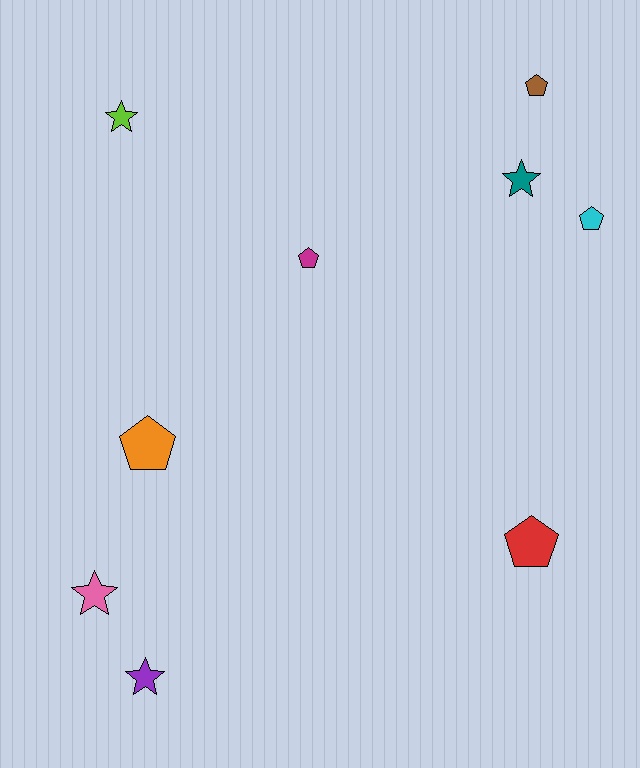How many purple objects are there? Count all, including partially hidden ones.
There is 1 purple object.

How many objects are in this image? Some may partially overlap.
There are 9 objects.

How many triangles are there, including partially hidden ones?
There are no triangles.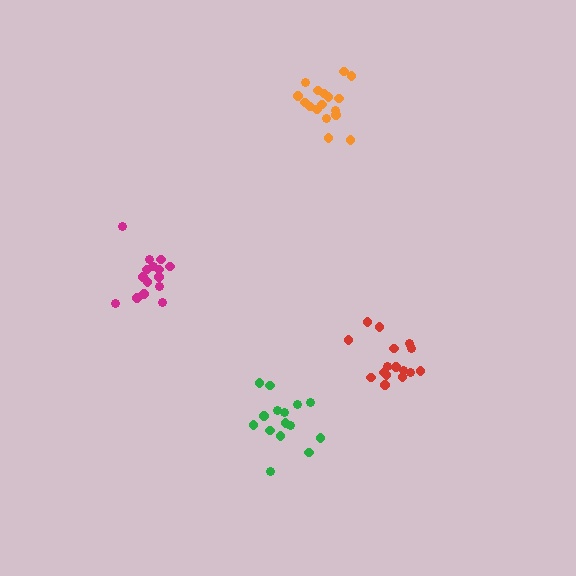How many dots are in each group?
Group 1: 15 dots, Group 2: 16 dots, Group 3: 16 dots, Group 4: 17 dots (64 total).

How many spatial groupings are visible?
There are 4 spatial groupings.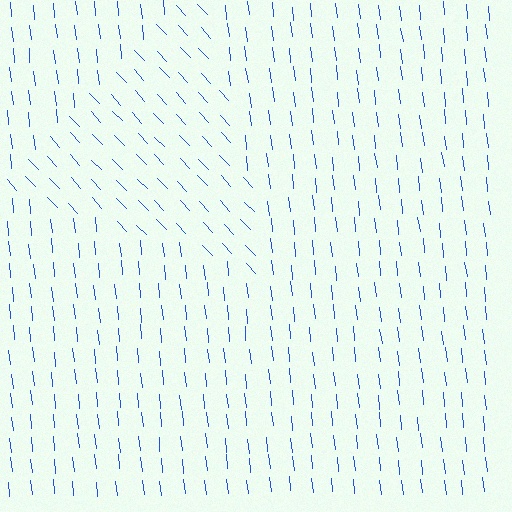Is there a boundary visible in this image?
Yes, there is a texture boundary formed by a change in line orientation.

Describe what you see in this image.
The image is filled with small blue line segments. A triangle region in the image has lines oriented differently from the surrounding lines, creating a visible texture boundary.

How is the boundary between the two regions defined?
The boundary is defined purely by a change in line orientation (approximately 37 degrees difference). All lines are the same color and thickness.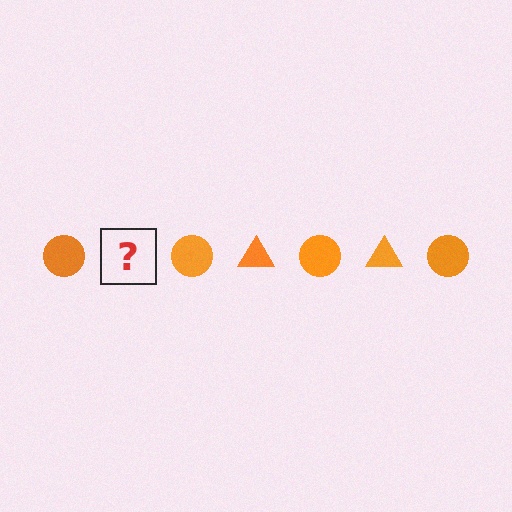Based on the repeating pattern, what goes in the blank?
The blank should be an orange triangle.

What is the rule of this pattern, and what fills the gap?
The rule is that the pattern cycles through circle, triangle shapes in orange. The gap should be filled with an orange triangle.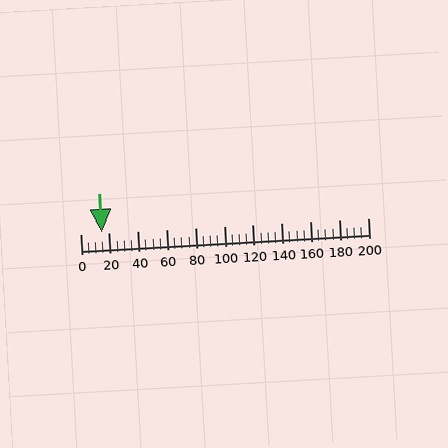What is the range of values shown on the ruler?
The ruler shows values from 0 to 200.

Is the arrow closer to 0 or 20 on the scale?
The arrow is closer to 20.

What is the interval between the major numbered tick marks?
The major tick marks are spaced 20 units apart.